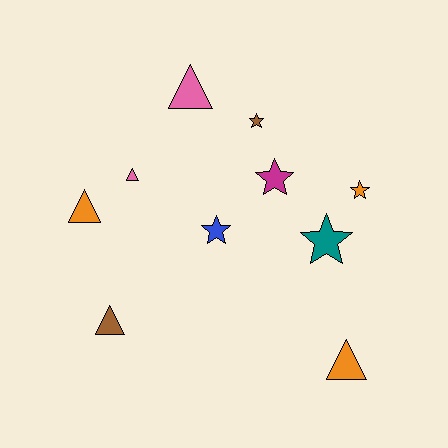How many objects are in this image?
There are 10 objects.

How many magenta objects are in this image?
There is 1 magenta object.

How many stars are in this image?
There are 5 stars.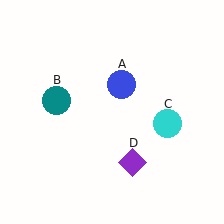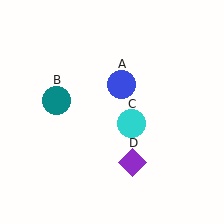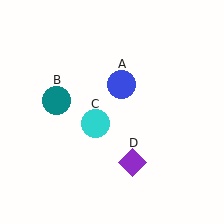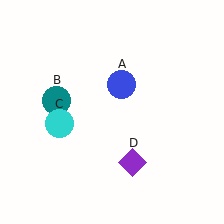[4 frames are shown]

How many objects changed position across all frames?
1 object changed position: cyan circle (object C).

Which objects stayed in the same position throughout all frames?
Blue circle (object A) and teal circle (object B) and purple diamond (object D) remained stationary.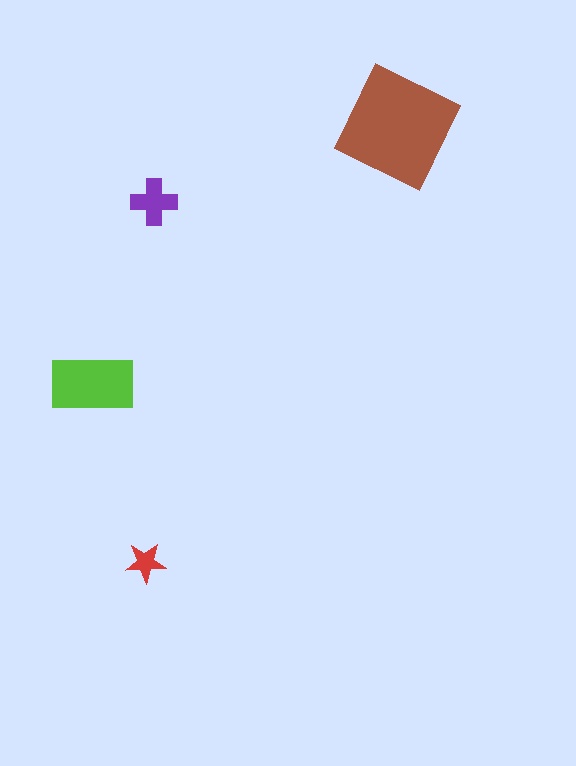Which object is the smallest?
The red star.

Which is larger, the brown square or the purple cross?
The brown square.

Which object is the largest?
The brown square.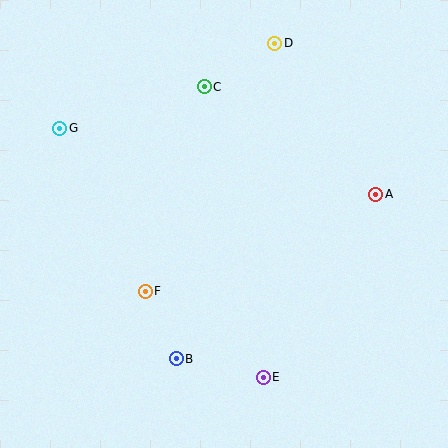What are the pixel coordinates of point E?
Point E is at (263, 377).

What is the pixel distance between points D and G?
The distance between D and G is 231 pixels.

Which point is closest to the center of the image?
Point F at (145, 291) is closest to the center.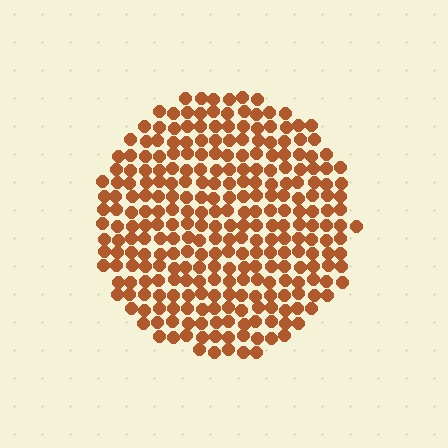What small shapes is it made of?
It is made of small circles.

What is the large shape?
The large shape is a circle.